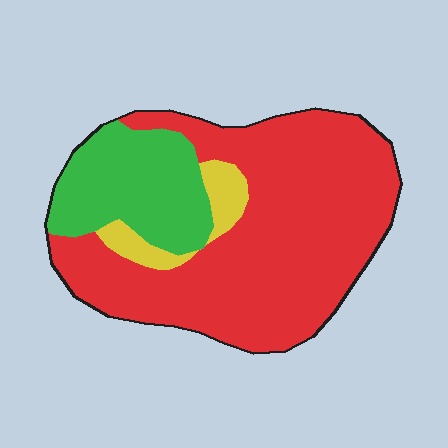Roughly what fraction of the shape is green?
Green covers 23% of the shape.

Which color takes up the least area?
Yellow, at roughly 5%.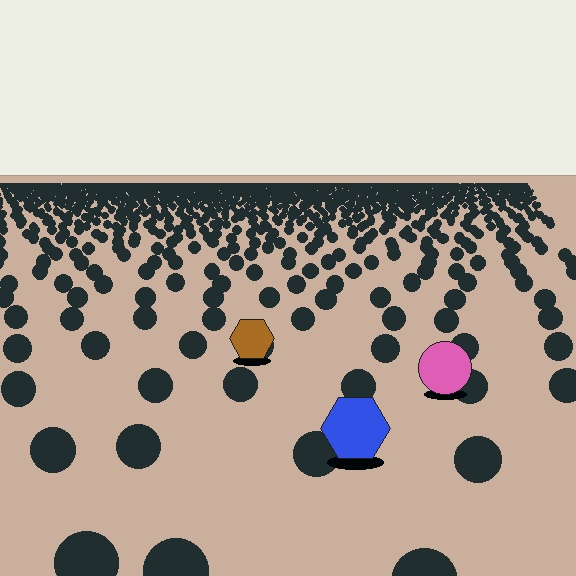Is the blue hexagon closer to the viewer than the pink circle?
Yes. The blue hexagon is closer — you can tell from the texture gradient: the ground texture is coarser near it.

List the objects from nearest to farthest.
From nearest to farthest: the blue hexagon, the pink circle, the brown hexagon.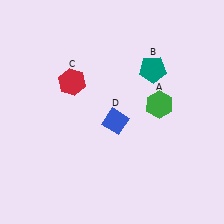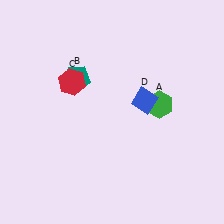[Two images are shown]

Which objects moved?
The objects that moved are: the teal pentagon (B), the blue diamond (D).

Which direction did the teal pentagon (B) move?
The teal pentagon (B) moved left.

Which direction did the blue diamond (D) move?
The blue diamond (D) moved right.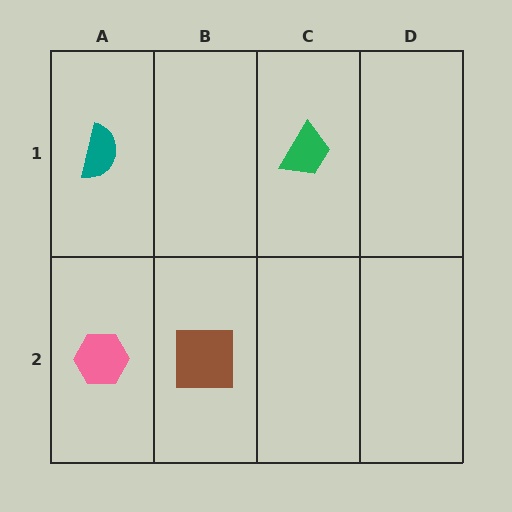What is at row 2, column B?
A brown square.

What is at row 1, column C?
A green trapezoid.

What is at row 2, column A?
A pink hexagon.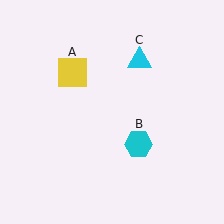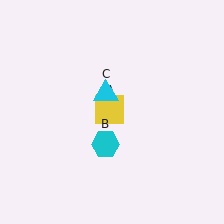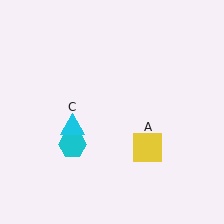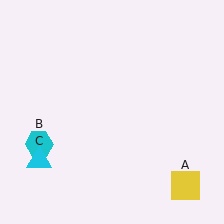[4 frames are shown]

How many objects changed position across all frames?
3 objects changed position: yellow square (object A), cyan hexagon (object B), cyan triangle (object C).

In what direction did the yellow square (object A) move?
The yellow square (object A) moved down and to the right.